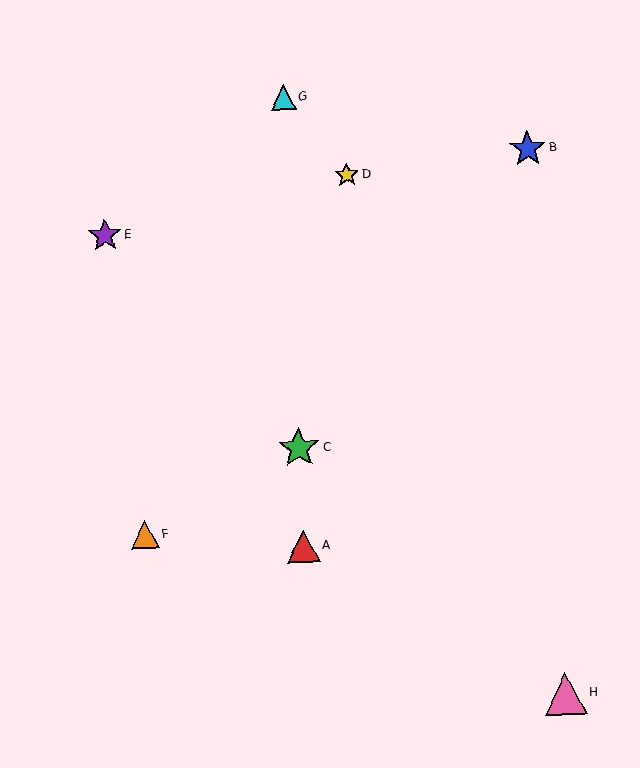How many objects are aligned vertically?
3 objects (A, C, G) are aligned vertically.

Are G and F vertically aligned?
No, G is at x≈283 and F is at x≈145.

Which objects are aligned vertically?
Objects A, C, G are aligned vertically.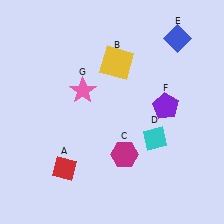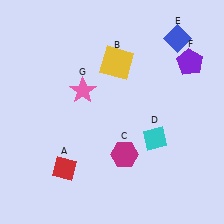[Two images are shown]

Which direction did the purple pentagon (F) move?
The purple pentagon (F) moved up.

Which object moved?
The purple pentagon (F) moved up.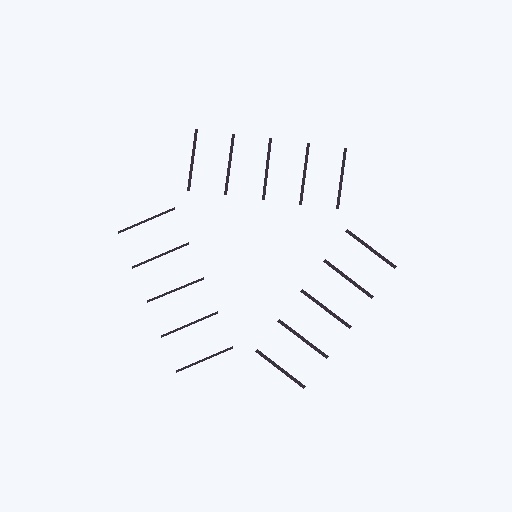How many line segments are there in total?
15 — 5 along each of the 3 edges.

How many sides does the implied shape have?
3 sides — the line-ends trace a triangle.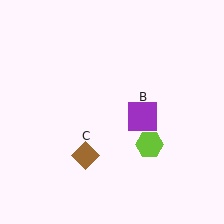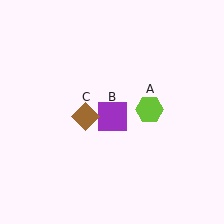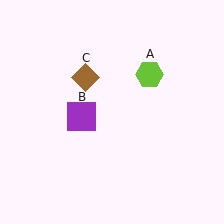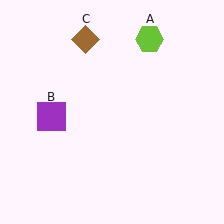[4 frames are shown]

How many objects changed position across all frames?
3 objects changed position: lime hexagon (object A), purple square (object B), brown diamond (object C).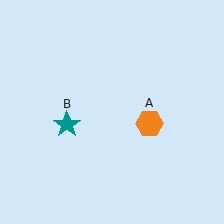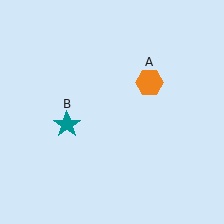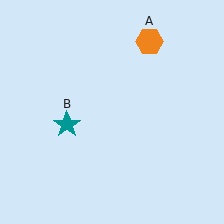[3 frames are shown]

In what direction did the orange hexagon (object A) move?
The orange hexagon (object A) moved up.